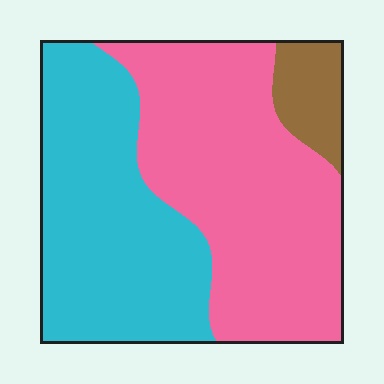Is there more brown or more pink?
Pink.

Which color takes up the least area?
Brown, at roughly 10%.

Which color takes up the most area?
Pink, at roughly 50%.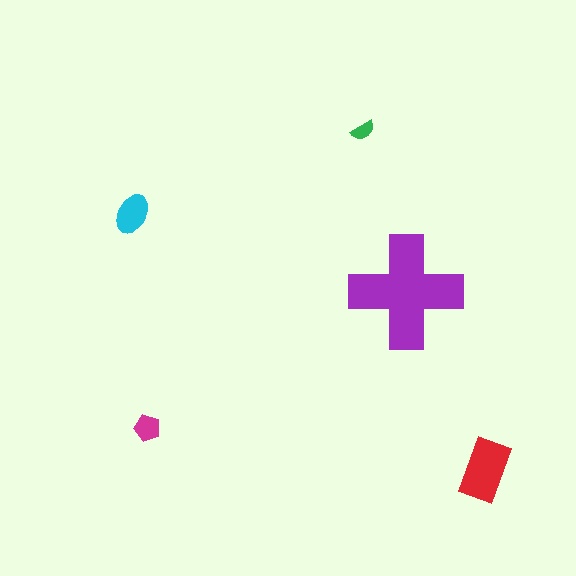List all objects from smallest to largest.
The green semicircle, the magenta pentagon, the cyan ellipse, the red rectangle, the purple cross.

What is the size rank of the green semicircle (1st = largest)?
5th.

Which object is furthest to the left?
The cyan ellipse is leftmost.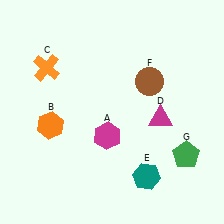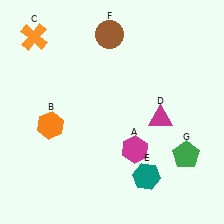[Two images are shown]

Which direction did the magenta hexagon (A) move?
The magenta hexagon (A) moved right.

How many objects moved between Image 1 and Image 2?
3 objects moved between the two images.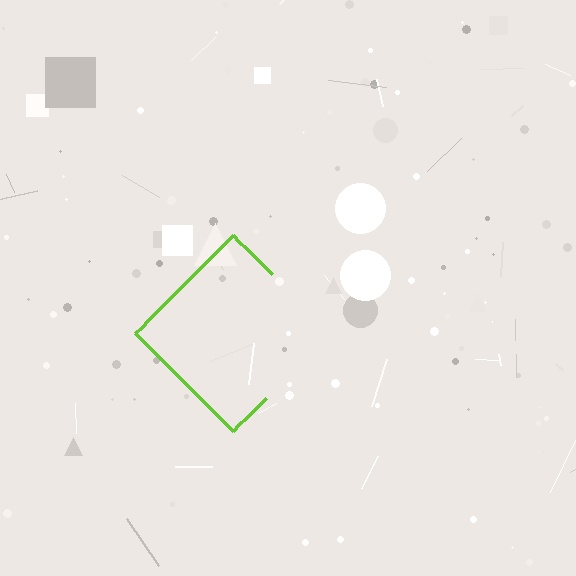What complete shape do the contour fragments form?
The contour fragments form a diamond.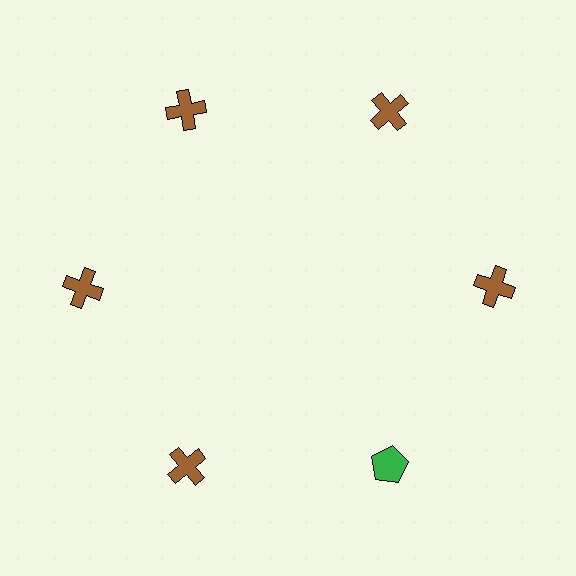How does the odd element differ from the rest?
It differs in both color (green instead of brown) and shape (pentagon instead of cross).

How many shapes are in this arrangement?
There are 6 shapes arranged in a ring pattern.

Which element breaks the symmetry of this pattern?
The green pentagon at roughly the 5 o'clock position breaks the symmetry. All other shapes are brown crosses.